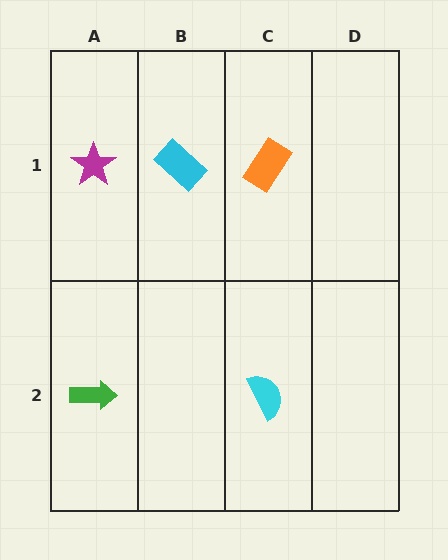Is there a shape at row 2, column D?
No, that cell is empty.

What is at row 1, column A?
A magenta star.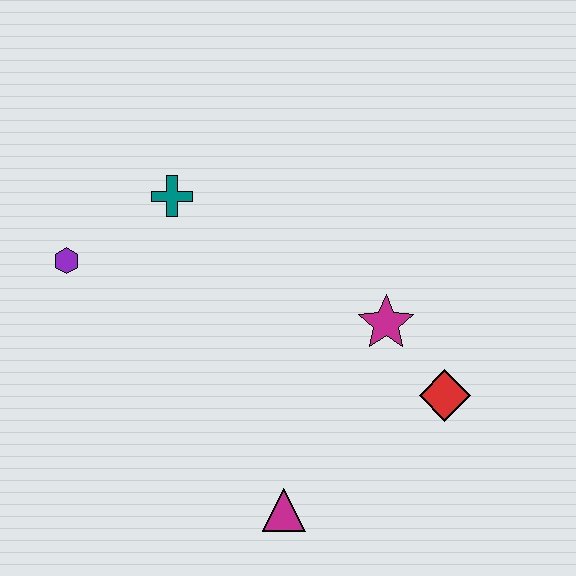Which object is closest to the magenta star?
The red diamond is closest to the magenta star.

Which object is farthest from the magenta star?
The purple hexagon is farthest from the magenta star.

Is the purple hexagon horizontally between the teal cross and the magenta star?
No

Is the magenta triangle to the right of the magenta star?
No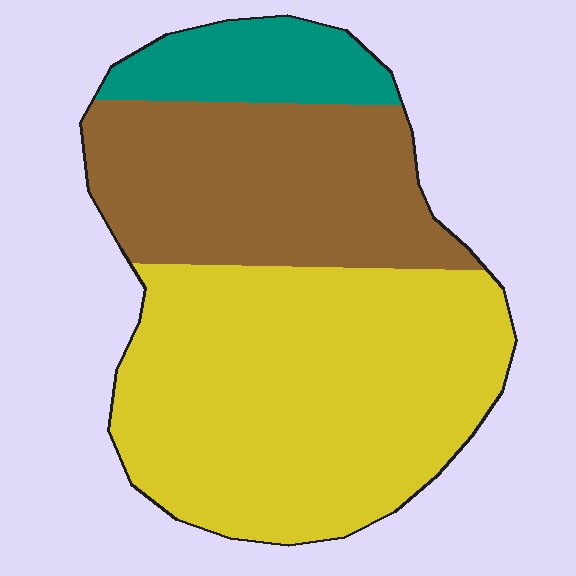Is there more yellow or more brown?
Yellow.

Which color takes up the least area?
Teal, at roughly 10%.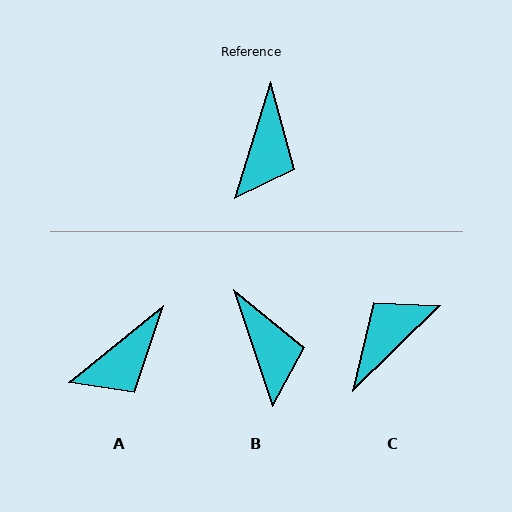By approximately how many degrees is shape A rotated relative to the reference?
Approximately 34 degrees clockwise.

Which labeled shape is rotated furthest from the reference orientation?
C, about 151 degrees away.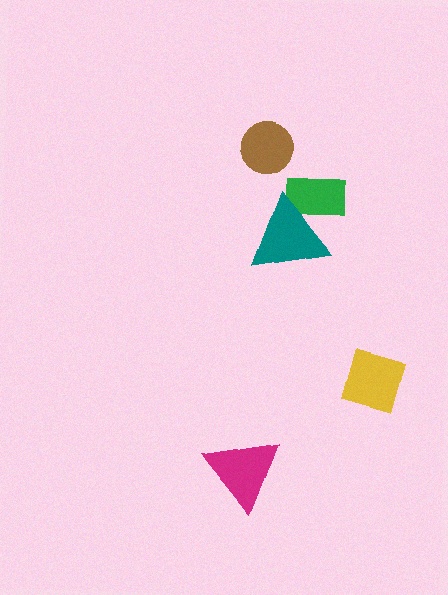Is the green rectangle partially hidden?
Yes, it is partially covered by another shape.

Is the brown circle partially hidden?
No, no other shape covers it.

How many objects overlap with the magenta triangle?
0 objects overlap with the magenta triangle.